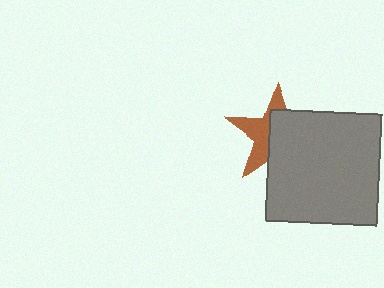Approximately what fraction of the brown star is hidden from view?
Roughly 57% of the brown star is hidden behind the gray square.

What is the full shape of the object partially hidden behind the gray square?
The partially hidden object is a brown star.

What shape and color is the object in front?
The object in front is a gray square.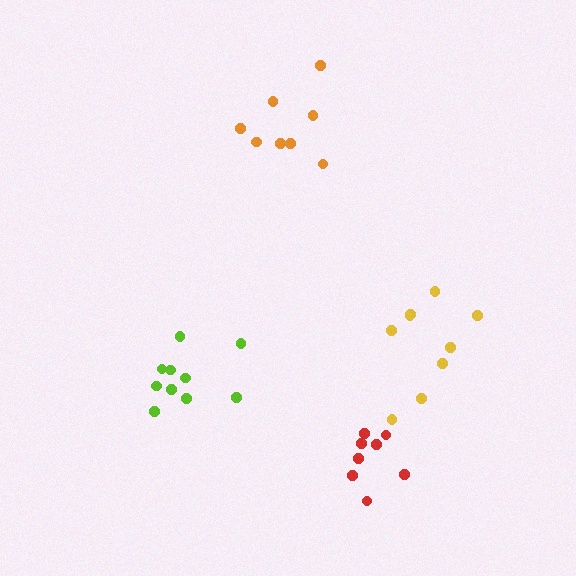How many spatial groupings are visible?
There are 4 spatial groupings.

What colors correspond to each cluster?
The clusters are colored: lime, yellow, red, orange.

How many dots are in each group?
Group 1: 10 dots, Group 2: 9 dots, Group 3: 8 dots, Group 4: 8 dots (35 total).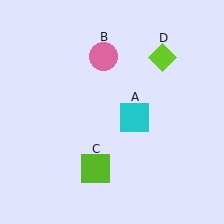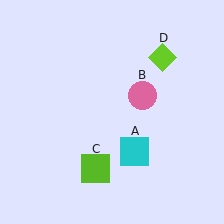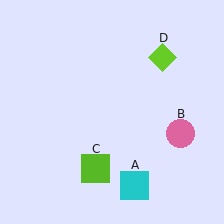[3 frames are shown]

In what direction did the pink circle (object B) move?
The pink circle (object B) moved down and to the right.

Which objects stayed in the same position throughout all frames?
Lime square (object C) and lime diamond (object D) remained stationary.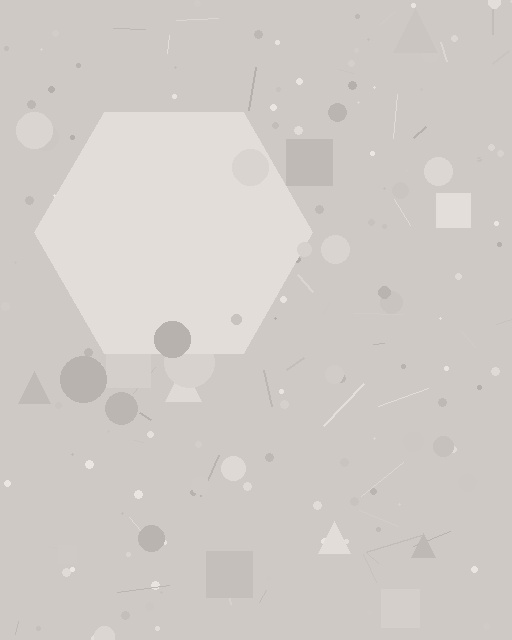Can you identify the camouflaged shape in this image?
The camouflaged shape is a hexagon.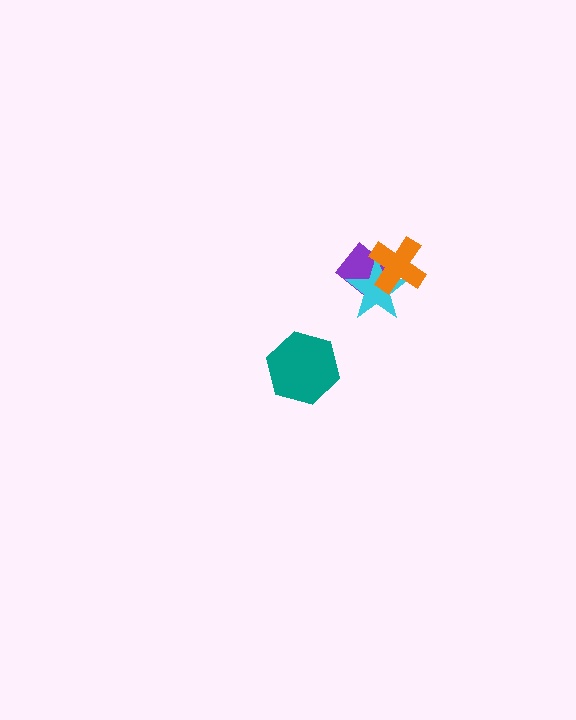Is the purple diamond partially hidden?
Yes, it is partially covered by another shape.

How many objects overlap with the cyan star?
2 objects overlap with the cyan star.